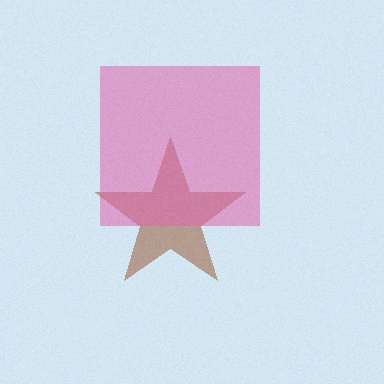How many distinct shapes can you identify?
There are 2 distinct shapes: a brown star, a pink square.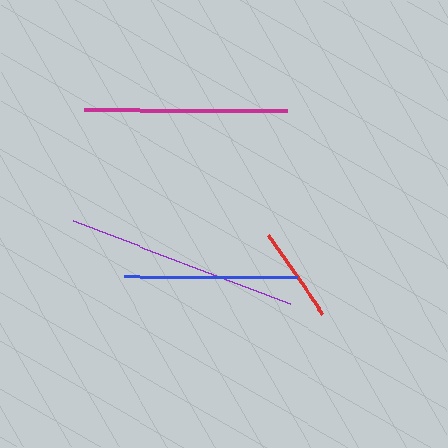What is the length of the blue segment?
The blue segment is approximately 173 pixels long.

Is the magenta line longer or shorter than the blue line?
The magenta line is longer than the blue line.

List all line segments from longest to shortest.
From longest to shortest: purple, magenta, blue, red.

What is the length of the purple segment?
The purple segment is approximately 231 pixels long.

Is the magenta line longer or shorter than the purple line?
The purple line is longer than the magenta line.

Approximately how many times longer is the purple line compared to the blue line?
The purple line is approximately 1.3 times the length of the blue line.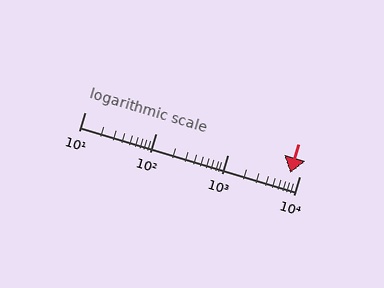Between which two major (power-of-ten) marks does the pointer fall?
The pointer is between 1000 and 10000.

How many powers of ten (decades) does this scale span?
The scale spans 3 decades, from 10 to 10000.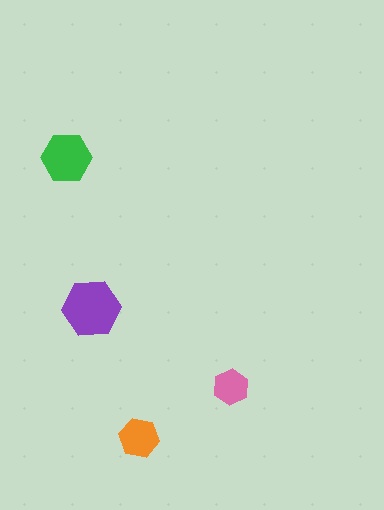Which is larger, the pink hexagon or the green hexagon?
The green one.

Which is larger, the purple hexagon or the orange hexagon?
The purple one.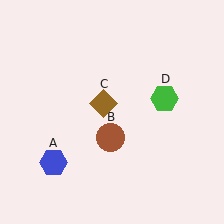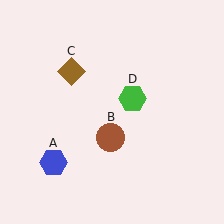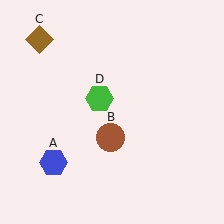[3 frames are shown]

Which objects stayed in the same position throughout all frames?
Blue hexagon (object A) and brown circle (object B) remained stationary.